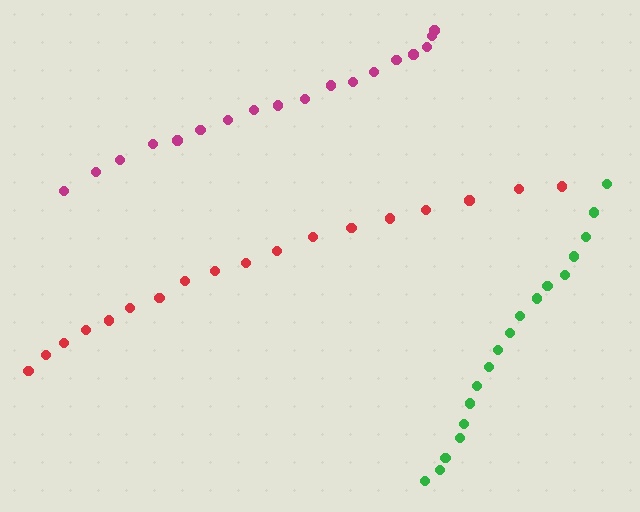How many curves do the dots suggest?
There are 3 distinct paths.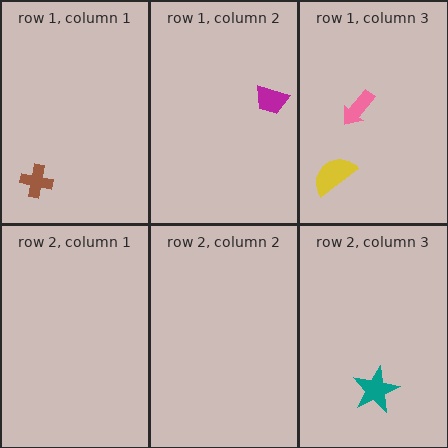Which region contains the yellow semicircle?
The row 1, column 3 region.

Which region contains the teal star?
The row 2, column 3 region.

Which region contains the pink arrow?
The row 1, column 3 region.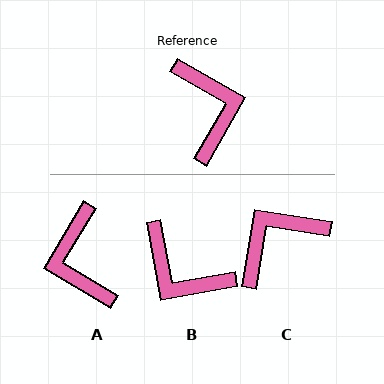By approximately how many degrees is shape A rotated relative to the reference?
Approximately 179 degrees counter-clockwise.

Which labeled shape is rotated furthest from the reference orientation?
A, about 179 degrees away.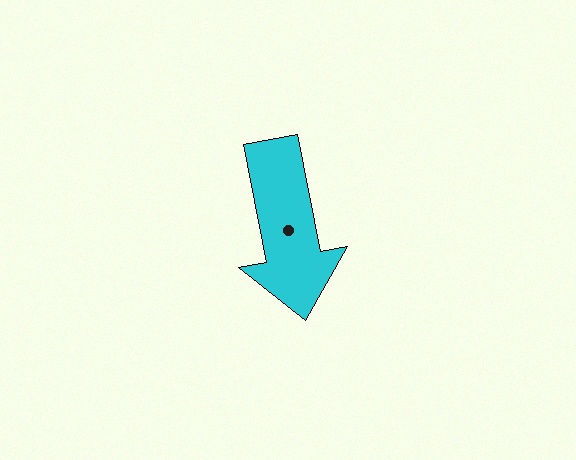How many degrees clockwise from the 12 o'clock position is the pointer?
Approximately 169 degrees.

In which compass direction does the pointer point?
South.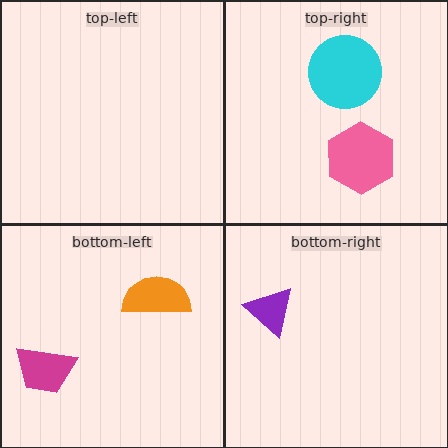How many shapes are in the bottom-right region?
1.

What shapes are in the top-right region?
The cyan circle, the pink hexagon.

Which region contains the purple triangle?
The bottom-right region.